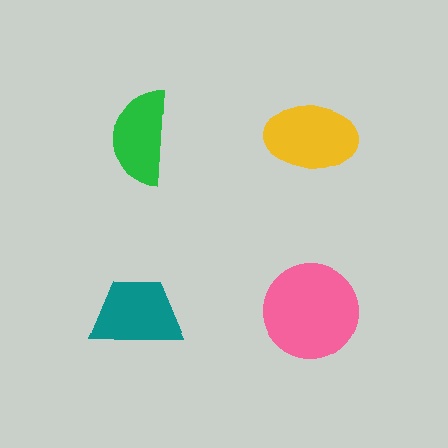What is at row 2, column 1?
A teal trapezoid.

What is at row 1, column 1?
A green semicircle.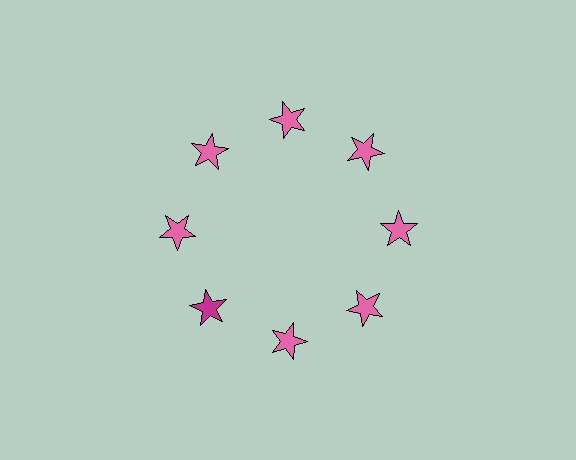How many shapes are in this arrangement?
There are 8 shapes arranged in a ring pattern.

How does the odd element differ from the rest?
It has a different color: magenta instead of pink.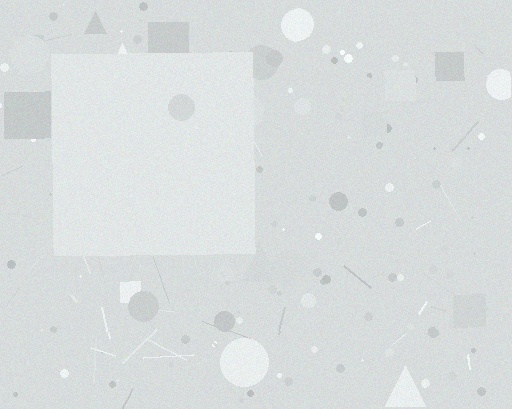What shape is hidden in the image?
A square is hidden in the image.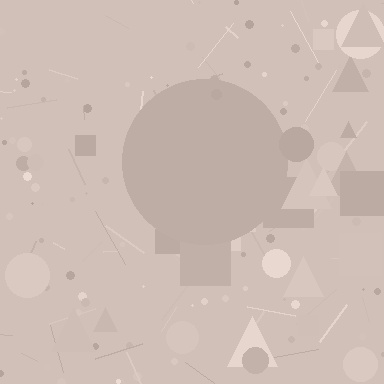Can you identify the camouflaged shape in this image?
The camouflaged shape is a circle.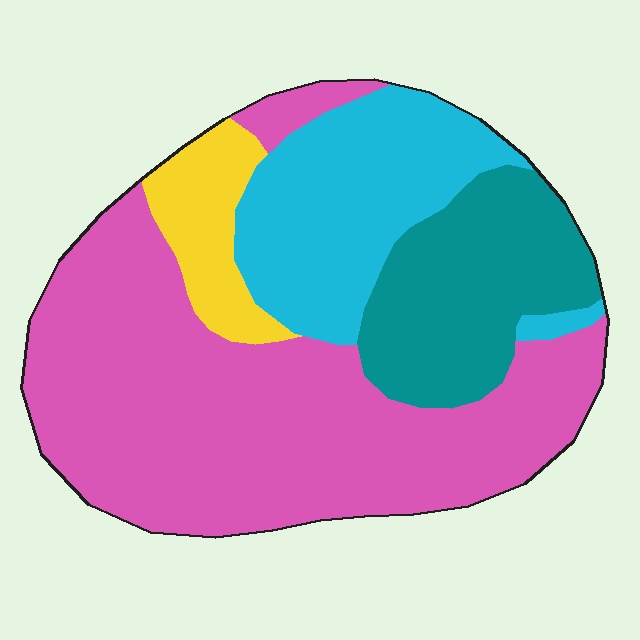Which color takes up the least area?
Yellow, at roughly 10%.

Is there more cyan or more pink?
Pink.